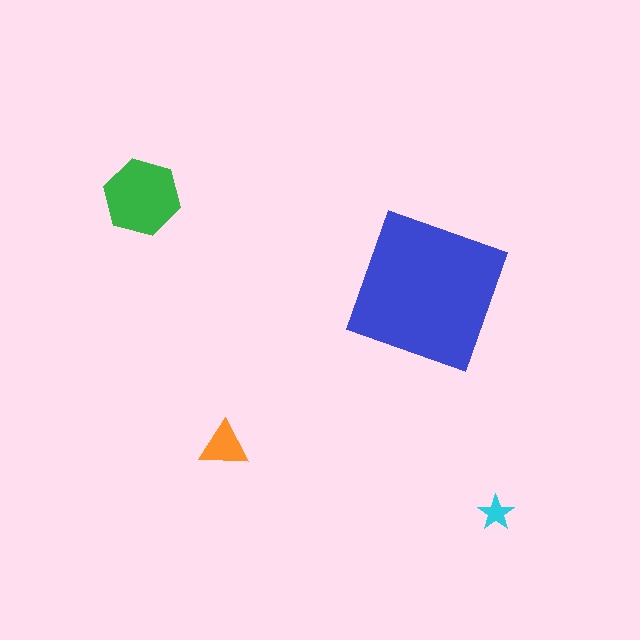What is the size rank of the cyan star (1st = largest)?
4th.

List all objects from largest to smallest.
The blue square, the green hexagon, the orange triangle, the cyan star.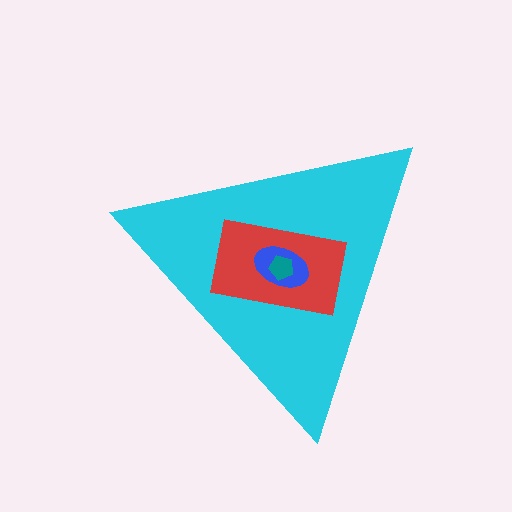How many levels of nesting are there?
4.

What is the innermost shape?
The teal pentagon.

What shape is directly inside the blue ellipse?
The teal pentagon.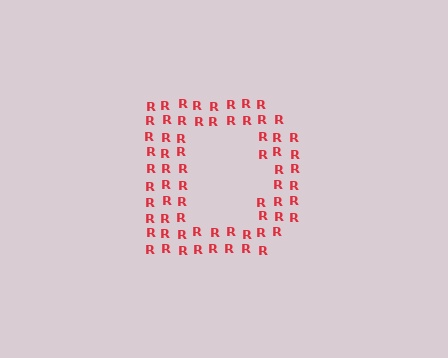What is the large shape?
The large shape is the letter D.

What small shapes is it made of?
It is made of small letter R's.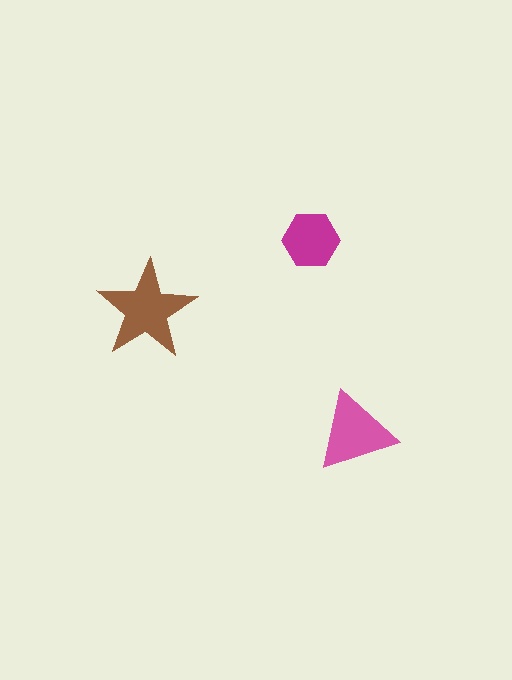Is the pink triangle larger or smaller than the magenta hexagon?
Larger.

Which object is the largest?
The brown star.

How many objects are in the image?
There are 3 objects in the image.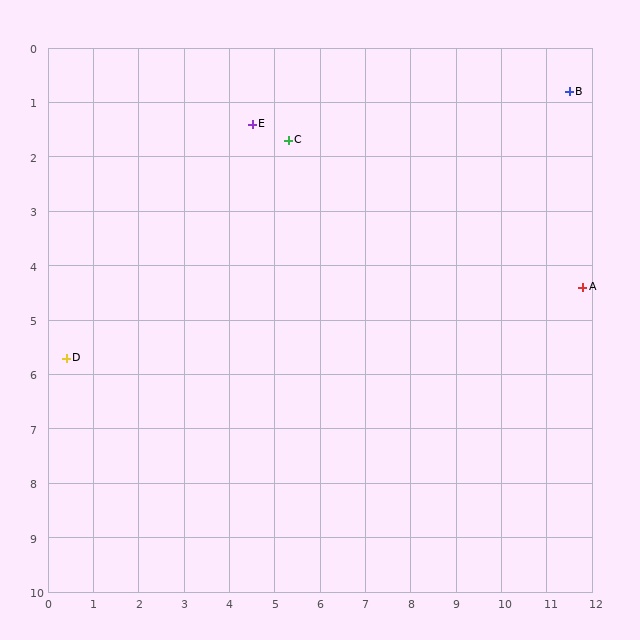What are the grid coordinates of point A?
Point A is at approximately (11.8, 4.4).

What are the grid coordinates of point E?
Point E is at approximately (4.5, 1.4).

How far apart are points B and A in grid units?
Points B and A are about 3.6 grid units apart.